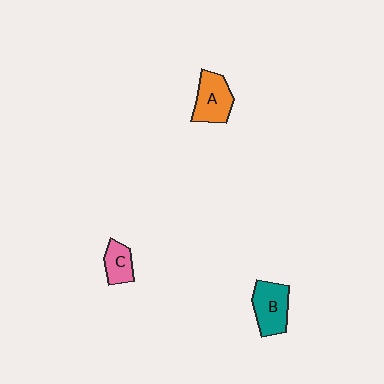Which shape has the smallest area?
Shape C (pink).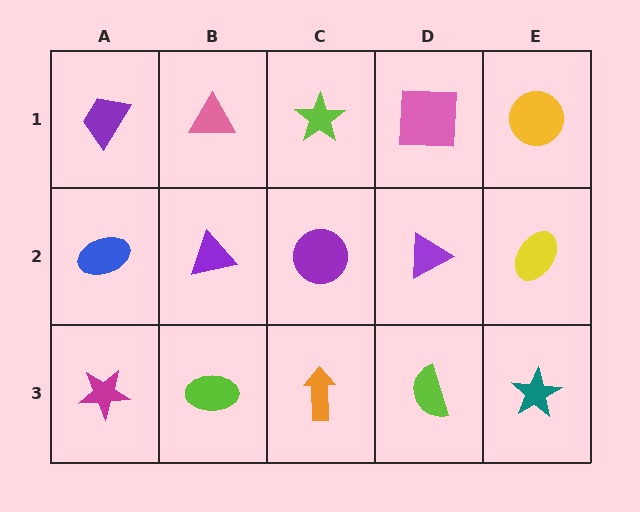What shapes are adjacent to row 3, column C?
A purple circle (row 2, column C), a lime ellipse (row 3, column B), a lime semicircle (row 3, column D).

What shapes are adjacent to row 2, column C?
A lime star (row 1, column C), an orange arrow (row 3, column C), a purple triangle (row 2, column B), a purple triangle (row 2, column D).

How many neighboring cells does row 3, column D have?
3.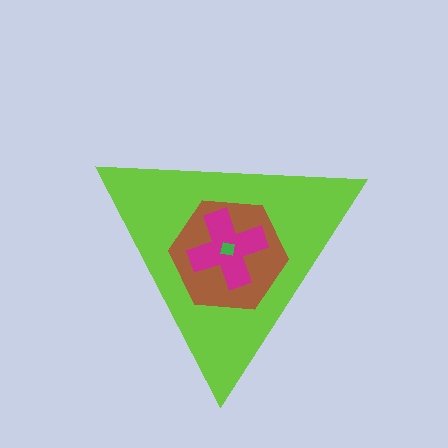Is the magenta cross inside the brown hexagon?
Yes.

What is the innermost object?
The green square.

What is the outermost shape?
The lime triangle.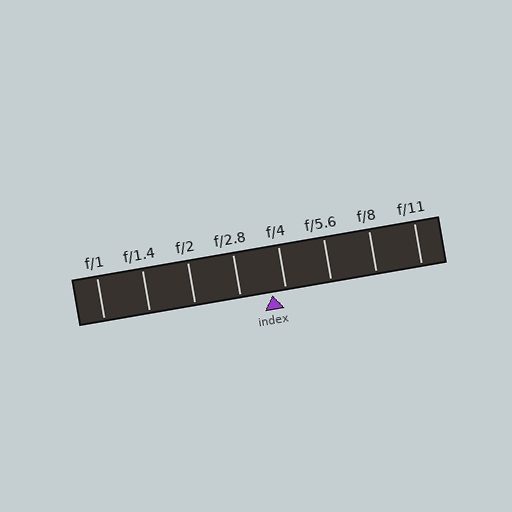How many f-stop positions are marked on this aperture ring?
There are 8 f-stop positions marked.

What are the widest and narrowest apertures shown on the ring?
The widest aperture shown is f/1 and the narrowest is f/11.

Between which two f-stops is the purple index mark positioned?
The index mark is between f/2.8 and f/4.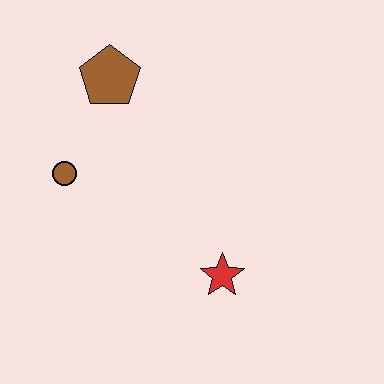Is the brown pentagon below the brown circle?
No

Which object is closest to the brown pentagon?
The brown circle is closest to the brown pentagon.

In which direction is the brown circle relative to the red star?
The brown circle is to the left of the red star.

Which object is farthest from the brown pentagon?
The red star is farthest from the brown pentagon.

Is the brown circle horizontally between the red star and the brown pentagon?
No